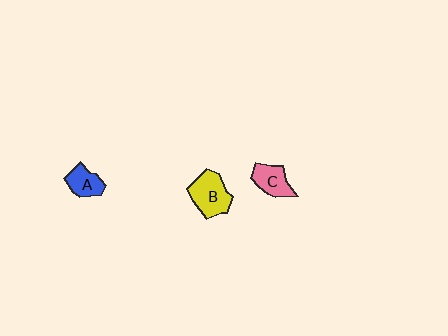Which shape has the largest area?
Shape B (yellow).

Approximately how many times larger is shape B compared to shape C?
Approximately 1.4 times.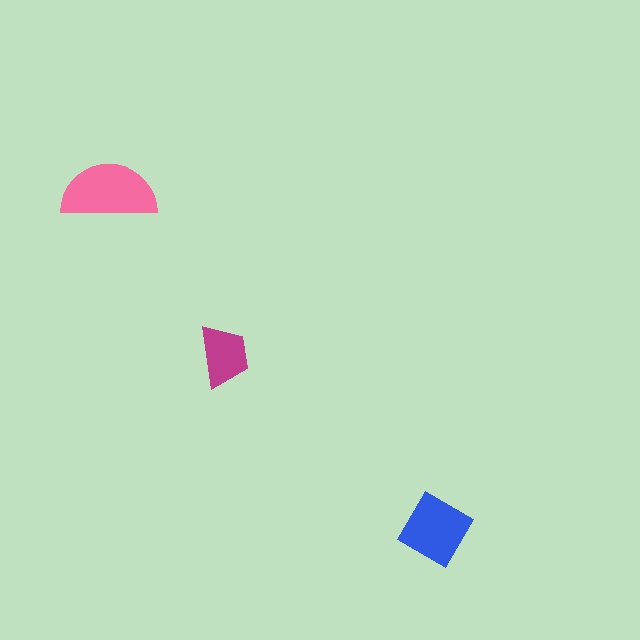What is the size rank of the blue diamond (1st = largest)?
2nd.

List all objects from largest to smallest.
The pink semicircle, the blue diamond, the magenta trapezoid.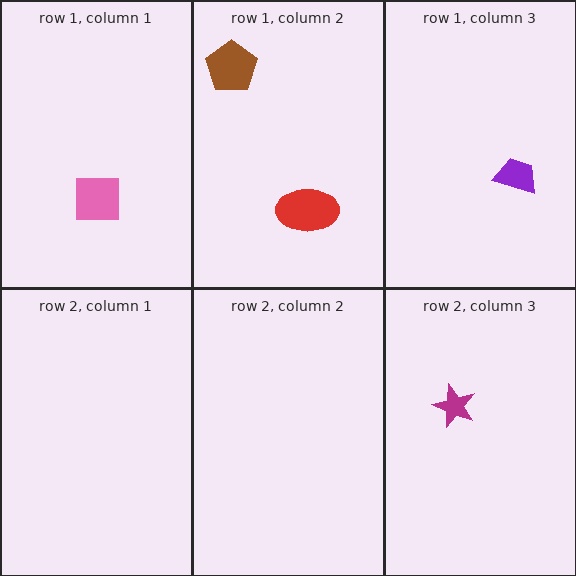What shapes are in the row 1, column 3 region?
The purple trapezoid.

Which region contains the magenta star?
The row 2, column 3 region.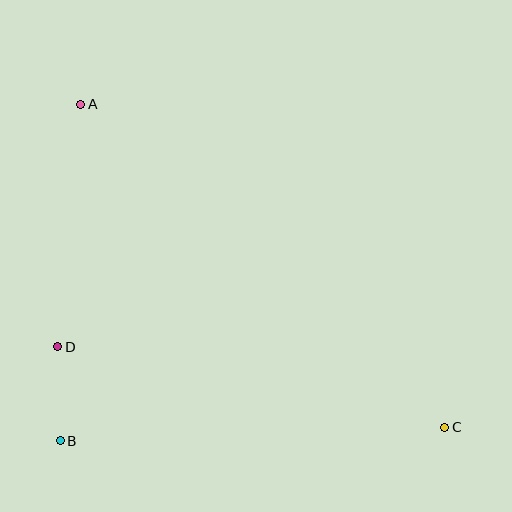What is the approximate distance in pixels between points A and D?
The distance between A and D is approximately 243 pixels.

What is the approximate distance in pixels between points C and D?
The distance between C and D is approximately 395 pixels.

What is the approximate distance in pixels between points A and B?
The distance between A and B is approximately 337 pixels.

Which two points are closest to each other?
Points B and D are closest to each other.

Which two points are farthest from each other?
Points A and C are farthest from each other.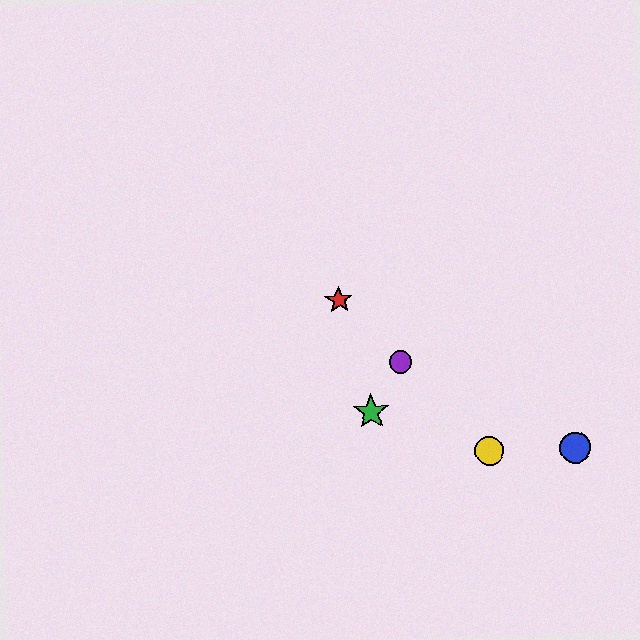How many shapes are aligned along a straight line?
3 shapes (the red star, the yellow circle, the purple circle) are aligned along a straight line.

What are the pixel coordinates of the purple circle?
The purple circle is at (401, 362).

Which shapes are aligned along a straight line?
The red star, the yellow circle, the purple circle are aligned along a straight line.